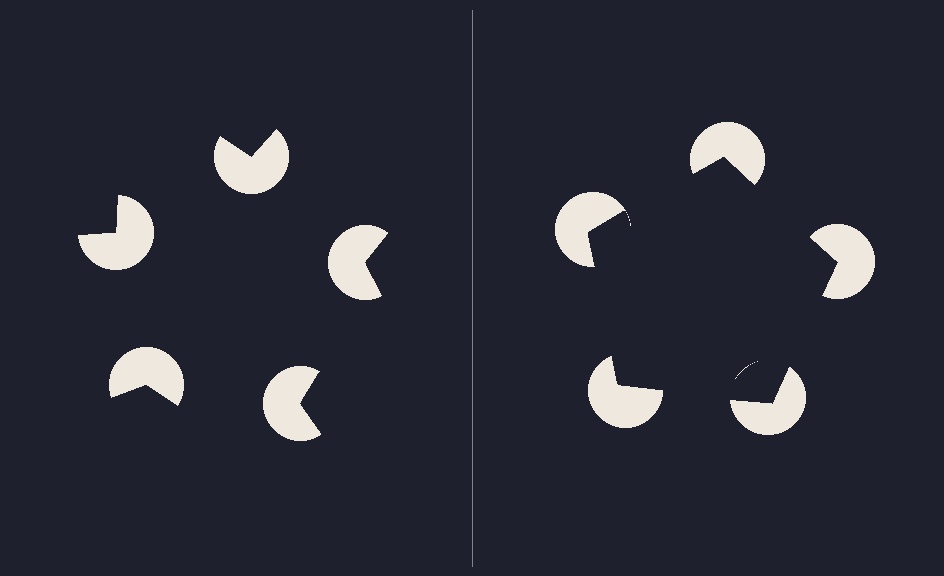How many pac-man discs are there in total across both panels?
10 — 5 on each side.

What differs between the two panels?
The pac-man discs are positioned identically on both sides; only the wedge orientations differ. On the right they align to a pentagon; on the left they are misaligned.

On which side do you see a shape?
An illusory pentagon appears on the right side. On the left side the wedge cuts are rotated, so no coherent shape forms.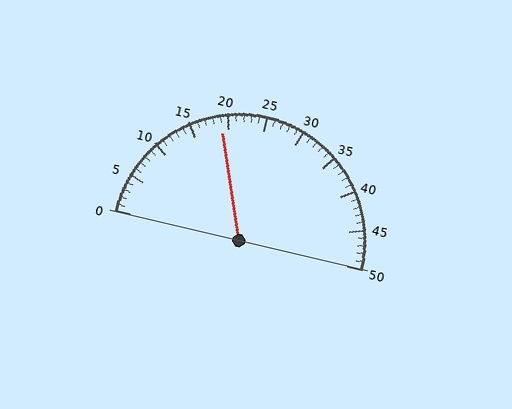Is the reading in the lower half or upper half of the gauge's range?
The reading is in the lower half of the range (0 to 50).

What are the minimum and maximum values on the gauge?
The gauge ranges from 0 to 50.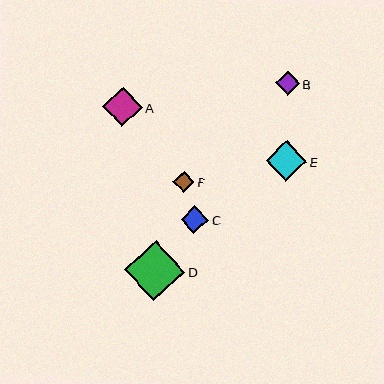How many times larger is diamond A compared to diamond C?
Diamond A is approximately 1.4 times the size of diamond C.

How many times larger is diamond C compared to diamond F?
Diamond C is approximately 1.3 times the size of diamond F.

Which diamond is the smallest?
Diamond F is the smallest with a size of approximately 21 pixels.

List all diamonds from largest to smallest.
From largest to smallest: D, E, A, C, B, F.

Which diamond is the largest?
Diamond D is the largest with a size of approximately 60 pixels.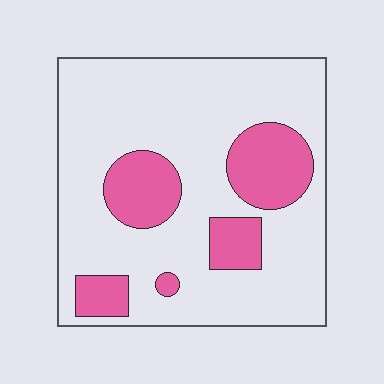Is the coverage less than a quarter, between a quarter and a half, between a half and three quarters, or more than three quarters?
Less than a quarter.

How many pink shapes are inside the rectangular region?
5.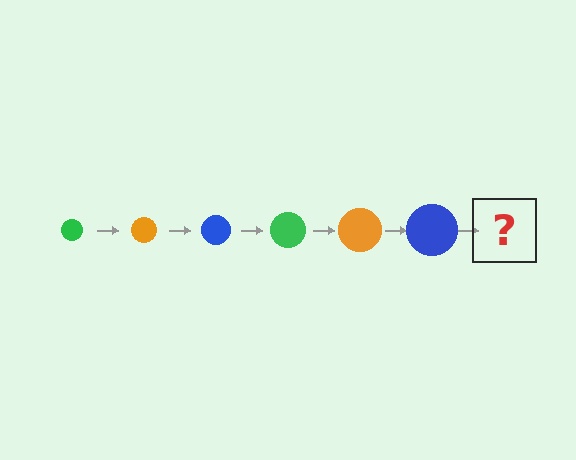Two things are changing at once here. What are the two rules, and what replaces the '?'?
The two rules are that the circle grows larger each step and the color cycles through green, orange, and blue. The '?' should be a green circle, larger than the previous one.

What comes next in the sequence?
The next element should be a green circle, larger than the previous one.